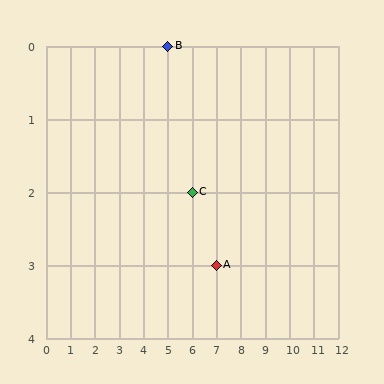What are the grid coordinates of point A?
Point A is at grid coordinates (7, 3).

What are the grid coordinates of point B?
Point B is at grid coordinates (5, 0).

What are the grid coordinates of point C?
Point C is at grid coordinates (6, 2).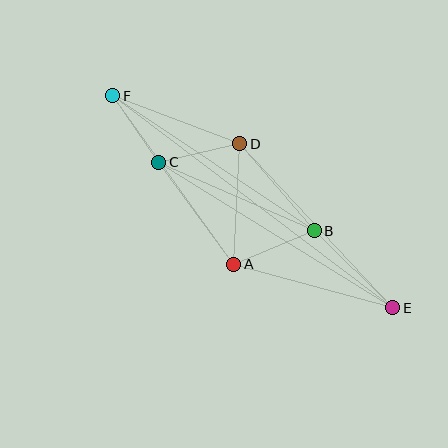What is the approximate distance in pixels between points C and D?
The distance between C and D is approximately 83 pixels.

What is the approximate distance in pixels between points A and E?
The distance between A and E is approximately 165 pixels.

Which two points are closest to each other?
Points C and F are closest to each other.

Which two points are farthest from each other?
Points E and F are farthest from each other.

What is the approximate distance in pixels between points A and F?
The distance between A and F is approximately 207 pixels.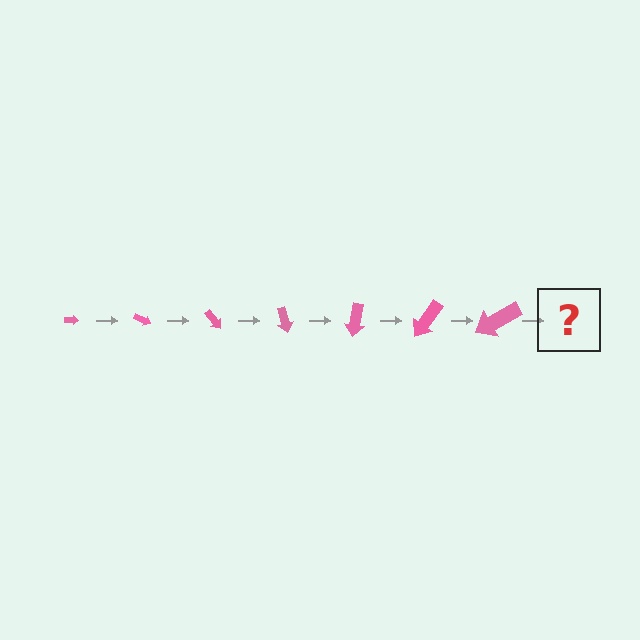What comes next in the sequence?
The next element should be an arrow, larger than the previous one and rotated 175 degrees from the start.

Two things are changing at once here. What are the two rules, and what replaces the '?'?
The two rules are that the arrow grows larger each step and it rotates 25 degrees each step. The '?' should be an arrow, larger than the previous one and rotated 175 degrees from the start.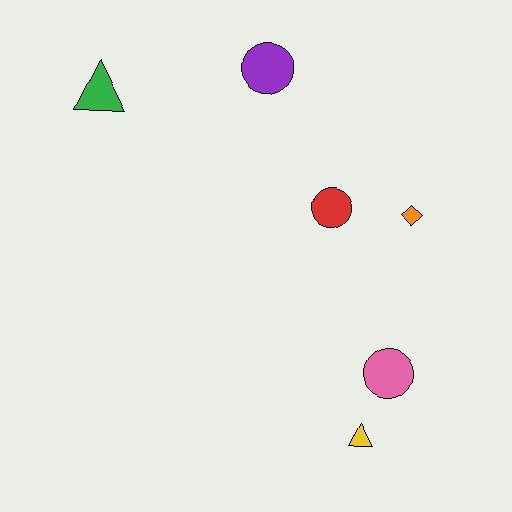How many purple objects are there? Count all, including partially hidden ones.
There is 1 purple object.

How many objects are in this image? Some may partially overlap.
There are 6 objects.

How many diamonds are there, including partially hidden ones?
There is 1 diamond.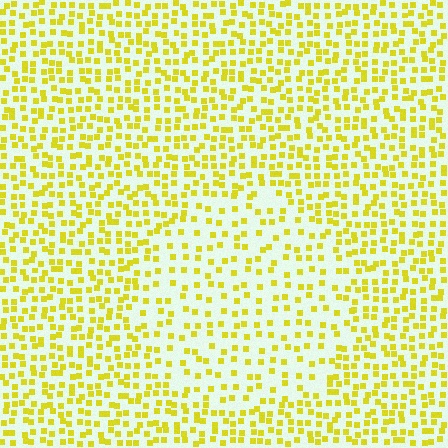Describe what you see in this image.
The image contains small yellow elements arranged at two different densities. A circle-shaped region is visible where the elements are less densely packed than the surrounding area.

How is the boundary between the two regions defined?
The boundary is defined by a change in element density (approximately 1.8x ratio). All elements are the same color, size, and shape.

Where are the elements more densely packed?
The elements are more densely packed outside the circle boundary.